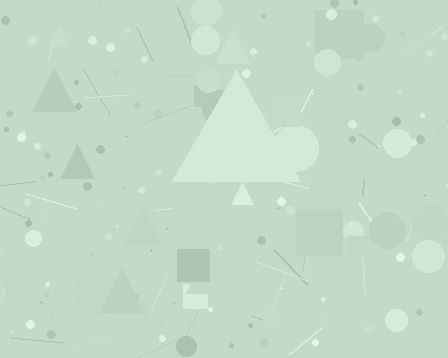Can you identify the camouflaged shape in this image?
The camouflaged shape is a triangle.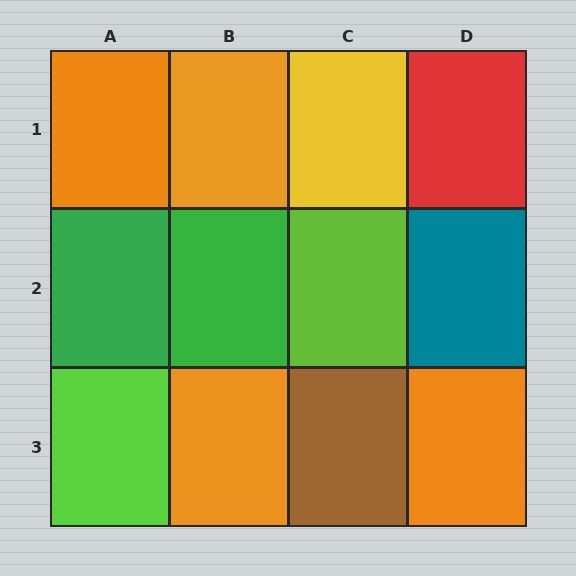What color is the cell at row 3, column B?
Orange.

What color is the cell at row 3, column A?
Lime.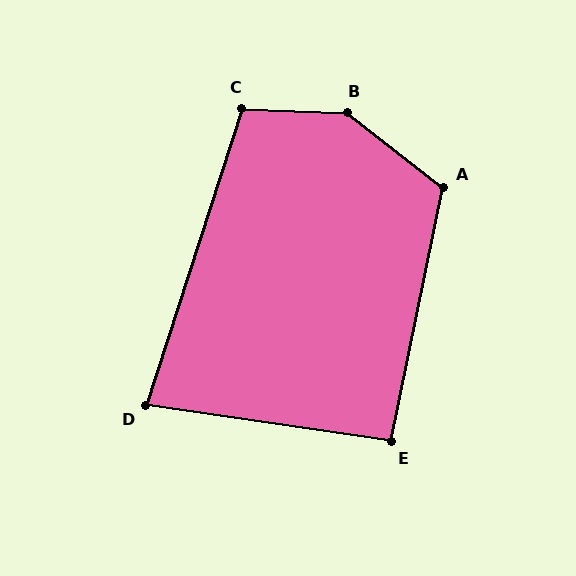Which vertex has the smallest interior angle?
D, at approximately 80 degrees.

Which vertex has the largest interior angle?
B, at approximately 144 degrees.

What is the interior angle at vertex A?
Approximately 116 degrees (obtuse).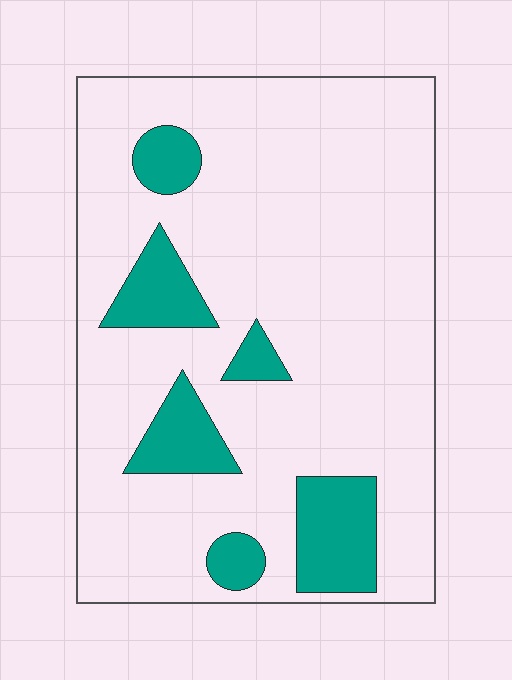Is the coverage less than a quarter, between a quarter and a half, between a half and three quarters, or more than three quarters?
Less than a quarter.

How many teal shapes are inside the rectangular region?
6.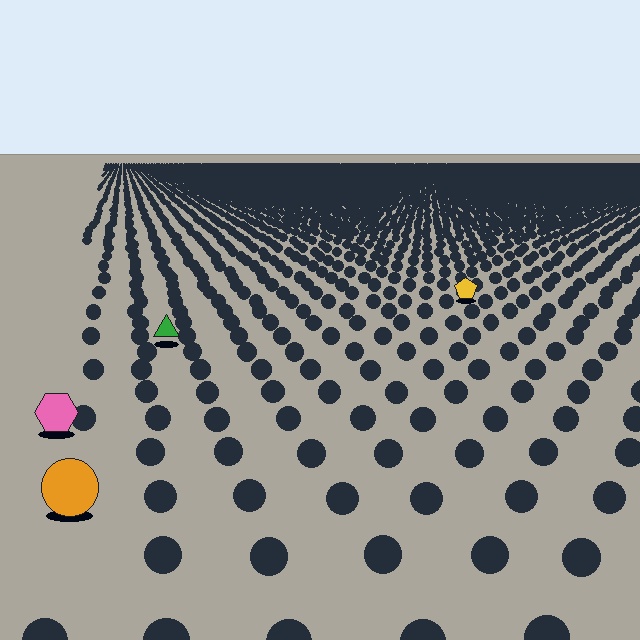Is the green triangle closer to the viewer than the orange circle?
No. The orange circle is closer — you can tell from the texture gradient: the ground texture is coarser near it.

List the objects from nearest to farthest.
From nearest to farthest: the orange circle, the pink hexagon, the green triangle, the yellow pentagon.